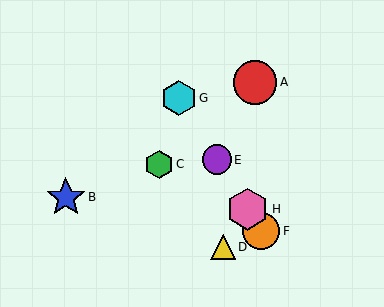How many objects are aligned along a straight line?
4 objects (E, F, G, H) are aligned along a straight line.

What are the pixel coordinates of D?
Object D is at (223, 247).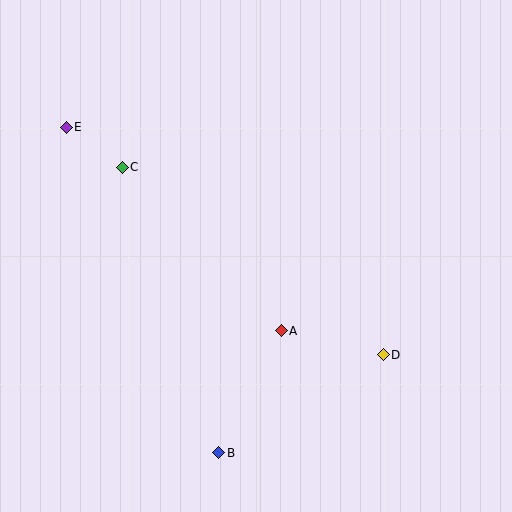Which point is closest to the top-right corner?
Point D is closest to the top-right corner.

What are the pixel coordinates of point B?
Point B is at (219, 453).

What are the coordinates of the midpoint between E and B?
The midpoint between E and B is at (142, 290).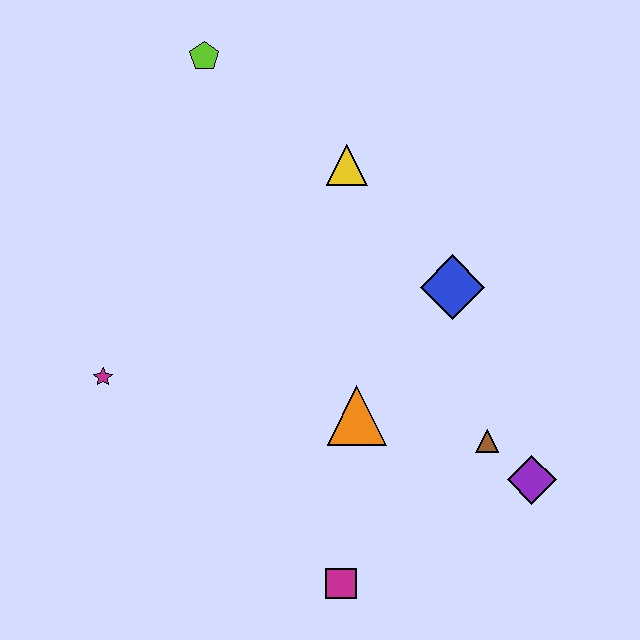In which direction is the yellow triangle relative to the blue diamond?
The yellow triangle is above the blue diamond.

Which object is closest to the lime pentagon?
The yellow triangle is closest to the lime pentagon.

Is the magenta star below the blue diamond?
Yes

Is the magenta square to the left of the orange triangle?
Yes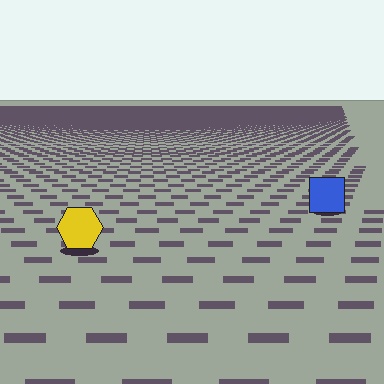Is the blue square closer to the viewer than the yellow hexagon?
No. The yellow hexagon is closer — you can tell from the texture gradient: the ground texture is coarser near it.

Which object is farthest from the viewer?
The blue square is farthest from the viewer. It appears smaller and the ground texture around it is denser.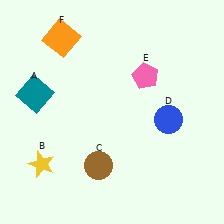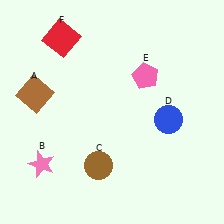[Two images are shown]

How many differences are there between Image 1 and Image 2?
There are 3 differences between the two images.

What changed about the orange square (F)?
In Image 1, F is orange. In Image 2, it changed to red.